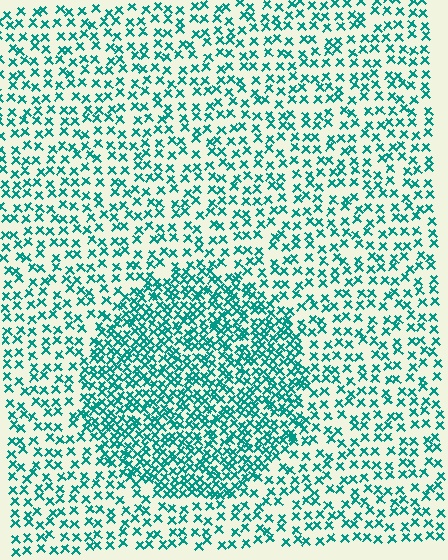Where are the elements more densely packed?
The elements are more densely packed inside the circle boundary.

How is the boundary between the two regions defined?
The boundary is defined by a change in element density (approximately 2.0x ratio). All elements are the same color, size, and shape.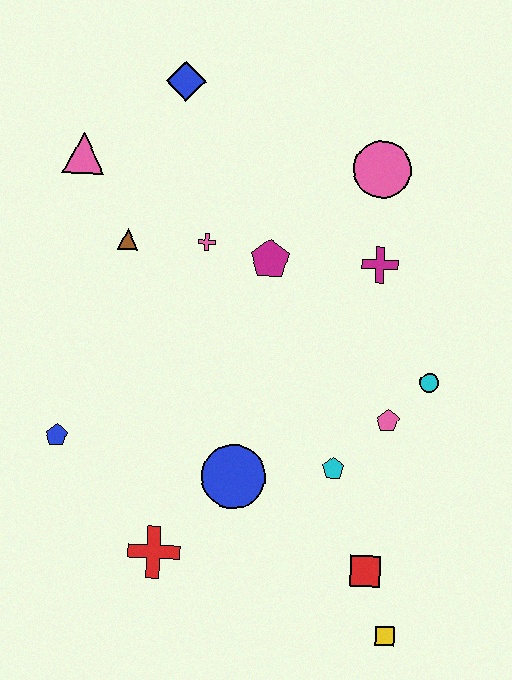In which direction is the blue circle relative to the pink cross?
The blue circle is below the pink cross.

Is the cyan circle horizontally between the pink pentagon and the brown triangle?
No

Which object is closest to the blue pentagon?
The red cross is closest to the blue pentagon.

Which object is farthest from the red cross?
The blue diamond is farthest from the red cross.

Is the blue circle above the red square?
Yes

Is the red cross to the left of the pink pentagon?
Yes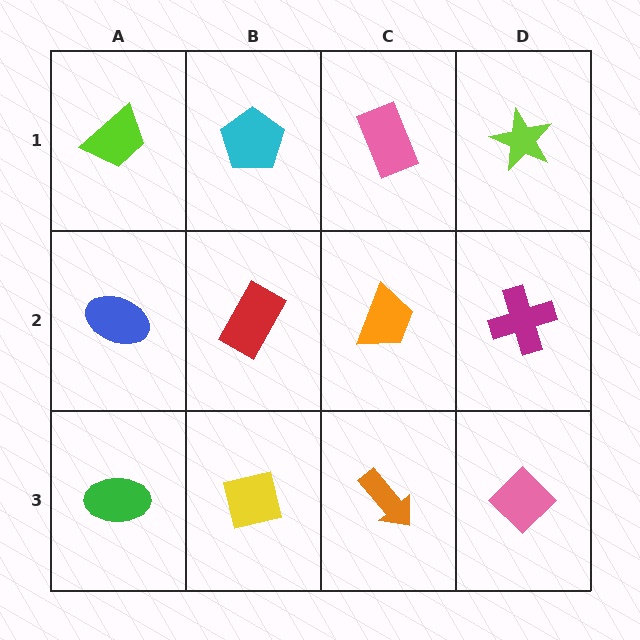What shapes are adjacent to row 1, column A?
A blue ellipse (row 2, column A), a cyan pentagon (row 1, column B).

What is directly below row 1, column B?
A red rectangle.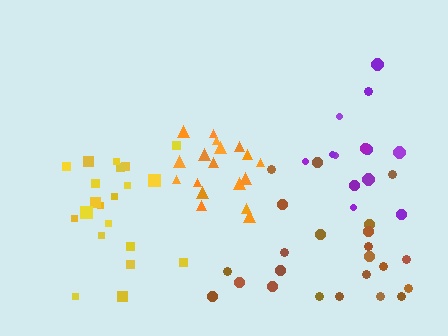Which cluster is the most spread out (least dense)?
Brown.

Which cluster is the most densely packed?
Orange.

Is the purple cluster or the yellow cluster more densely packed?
Purple.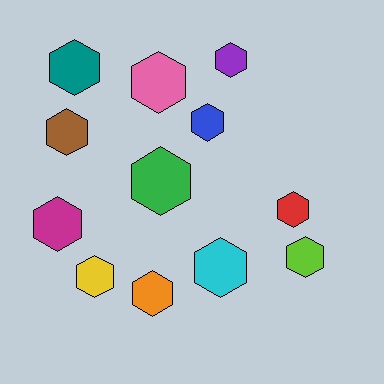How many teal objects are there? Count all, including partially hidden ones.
There is 1 teal object.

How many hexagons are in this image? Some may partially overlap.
There are 12 hexagons.